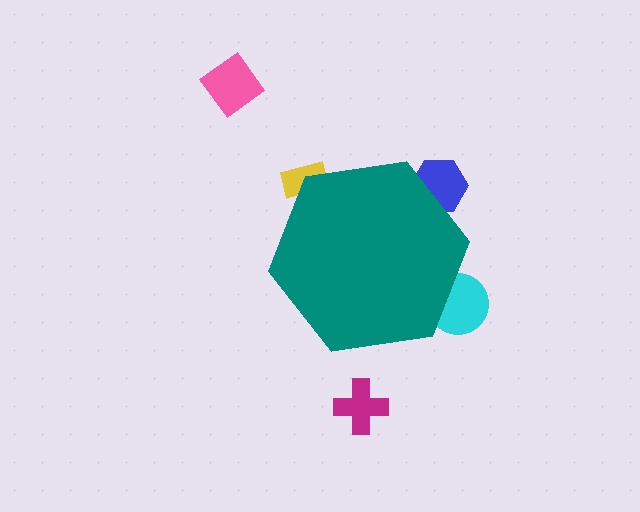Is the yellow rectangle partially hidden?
Yes, the yellow rectangle is partially hidden behind the teal hexagon.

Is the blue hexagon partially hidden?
Yes, the blue hexagon is partially hidden behind the teal hexagon.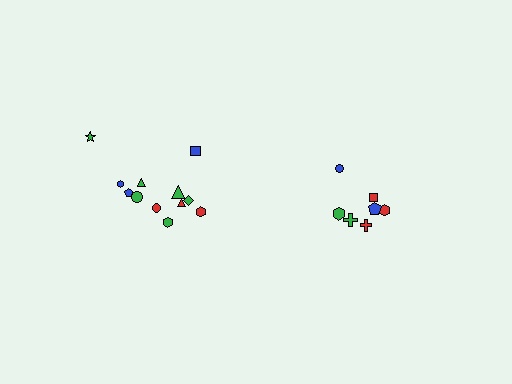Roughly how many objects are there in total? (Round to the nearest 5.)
Roughly 20 objects in total.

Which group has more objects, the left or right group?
The left group.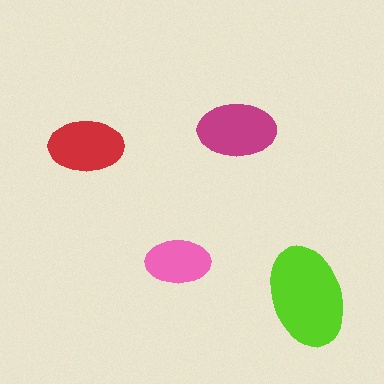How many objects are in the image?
There are 4 objects in the image.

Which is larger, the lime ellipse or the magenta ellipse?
The lime one.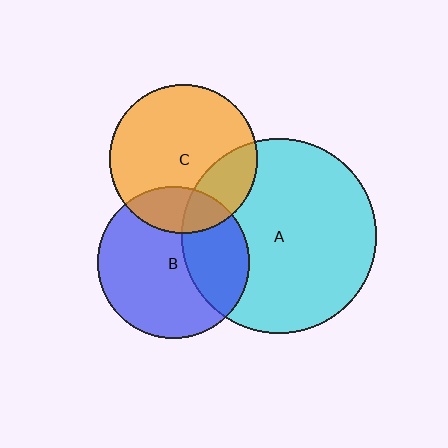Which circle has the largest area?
Circle A (cyan).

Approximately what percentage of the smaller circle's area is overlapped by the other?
Approximately 20%.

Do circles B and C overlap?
Yes.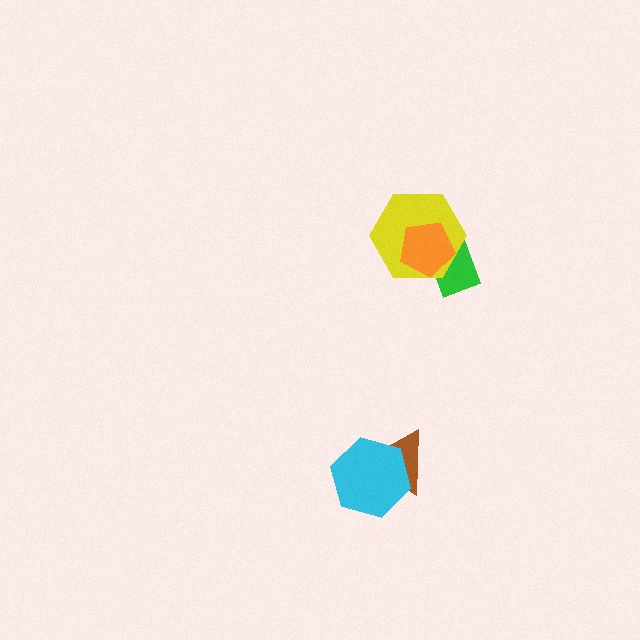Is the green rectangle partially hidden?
Yes, it is partially covered by another shape.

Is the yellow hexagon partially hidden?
Yes, it is partially covered by another shape.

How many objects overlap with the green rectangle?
2 objects overlap with the green rectangle.